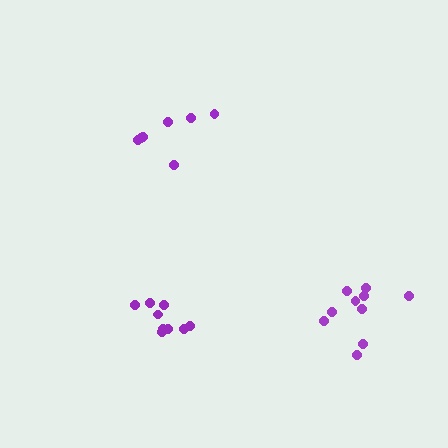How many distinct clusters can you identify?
There are 3 distinct clusters.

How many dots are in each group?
Group 1: 7 dots, Group 2: 9 dots, Group 3: 10 dots (26 total).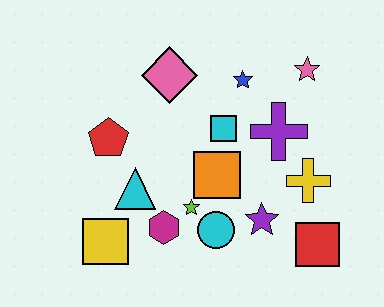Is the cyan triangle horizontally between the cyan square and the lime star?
No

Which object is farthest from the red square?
The red pentagon is farthest from the red square.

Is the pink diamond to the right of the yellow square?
Yes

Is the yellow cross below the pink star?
Yes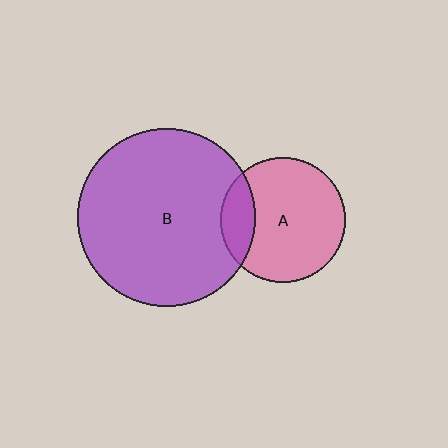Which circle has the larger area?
Circle B (purple).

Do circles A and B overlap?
Yes.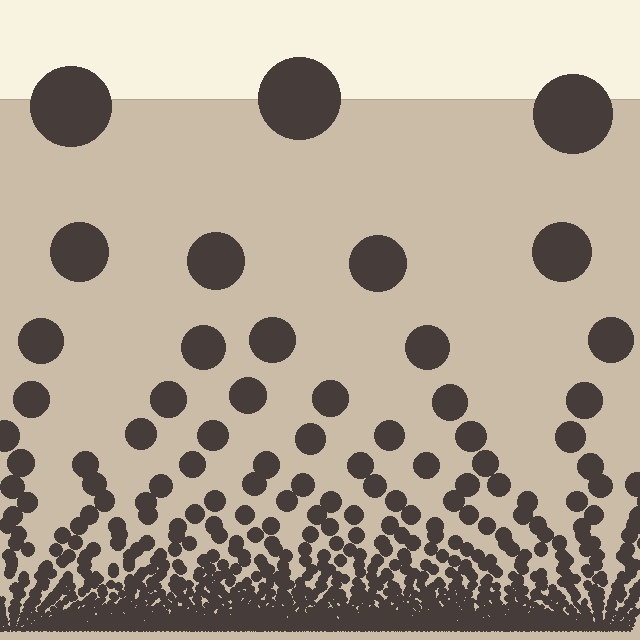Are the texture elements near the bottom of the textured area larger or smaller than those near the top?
Smaller. The gradient is inverted — elements near the bottom are smaller and denser.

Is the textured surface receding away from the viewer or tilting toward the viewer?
The surface appears to tilt toward the viewer. Texture elements get larger and sparser toward the top.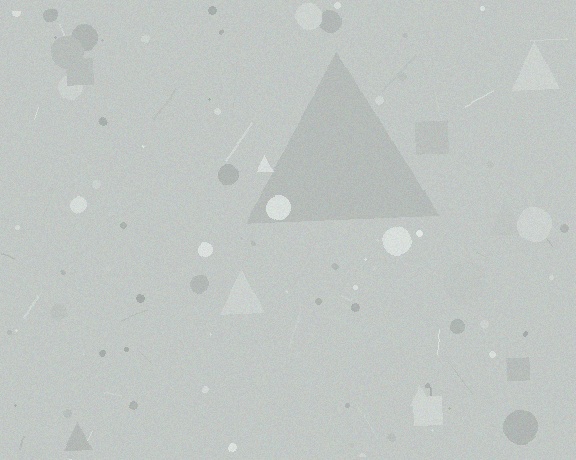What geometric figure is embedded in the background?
A triangle is embedded in the background.